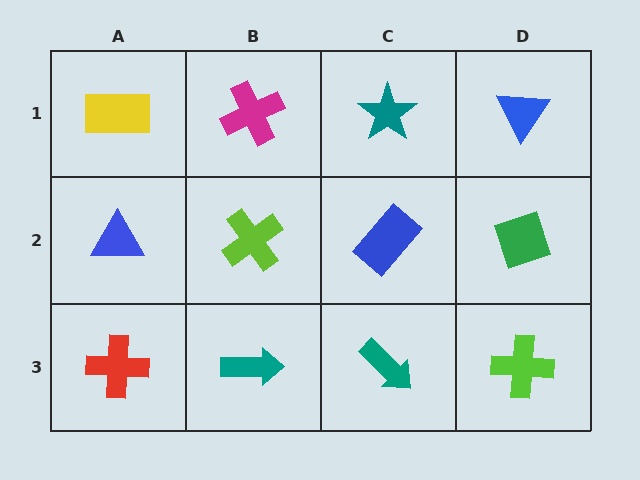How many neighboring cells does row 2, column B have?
4.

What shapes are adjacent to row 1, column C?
A blue rectangle (row 2, column C), a magenta cross (row 1, column B), a blue triangle (row 1, column D).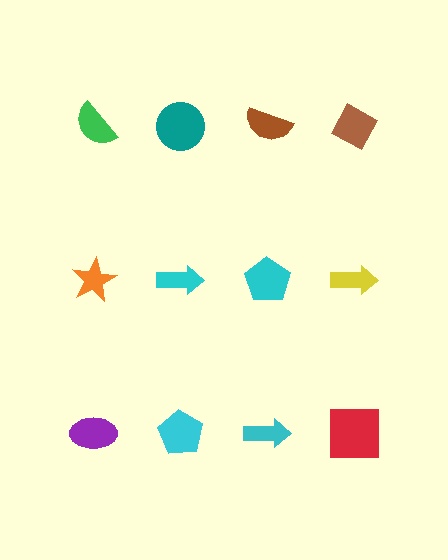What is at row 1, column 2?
A teal circle.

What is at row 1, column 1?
A green semicircle.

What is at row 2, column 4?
A yellow arrow.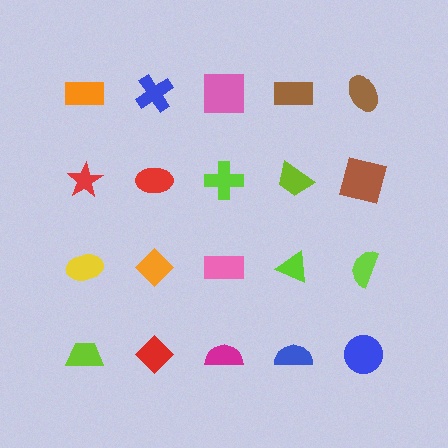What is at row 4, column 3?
A magenta semicircle.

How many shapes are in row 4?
5 shapes.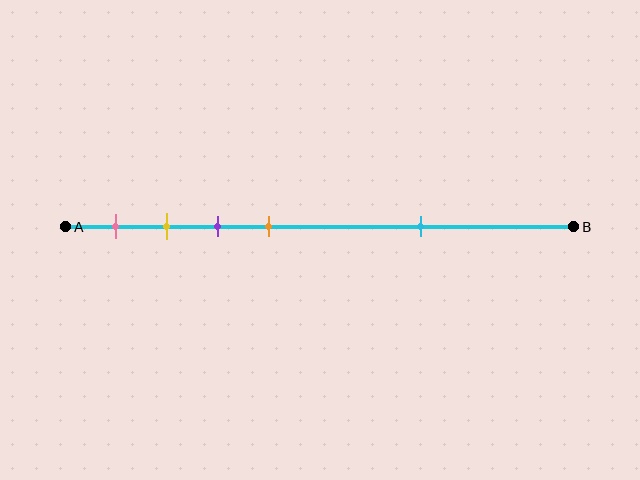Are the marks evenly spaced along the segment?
No, the marks are not evenly spaced.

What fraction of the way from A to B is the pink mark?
The pink mark is approximately 10% (0.1) of the way from A to B.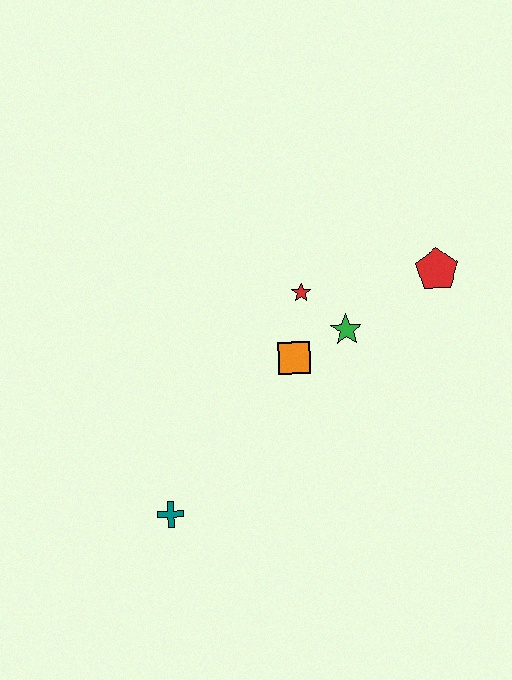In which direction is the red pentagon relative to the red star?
The red pentagon is to the right of the red star.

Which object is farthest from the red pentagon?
The teal cross is farthest from the red pentagon.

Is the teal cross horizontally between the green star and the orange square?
No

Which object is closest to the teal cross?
The orange square is closest to the teal cross.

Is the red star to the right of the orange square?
Yes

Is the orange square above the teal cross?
Yes